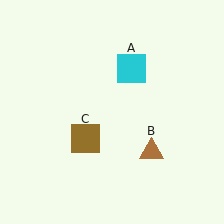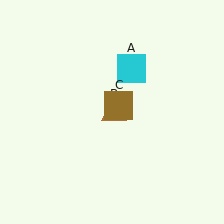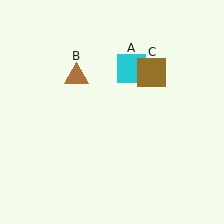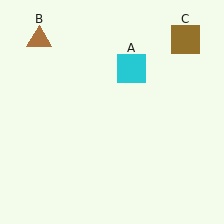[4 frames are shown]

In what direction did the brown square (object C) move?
The brown square (object C) moved up and to the right.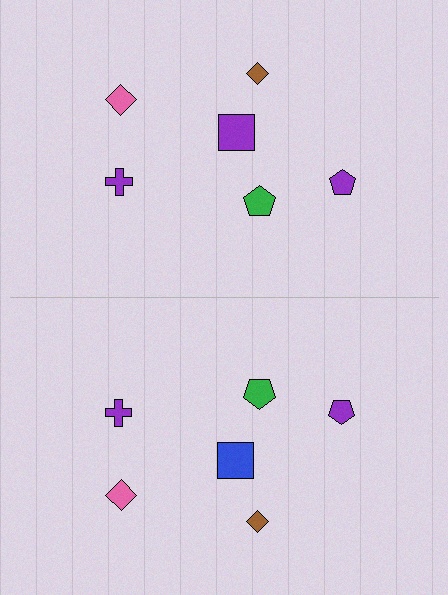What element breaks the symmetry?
The blue square on the bottom side breaks the symmetry — its mirror counterpart is purple.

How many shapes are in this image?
There are 12 shapes in this image.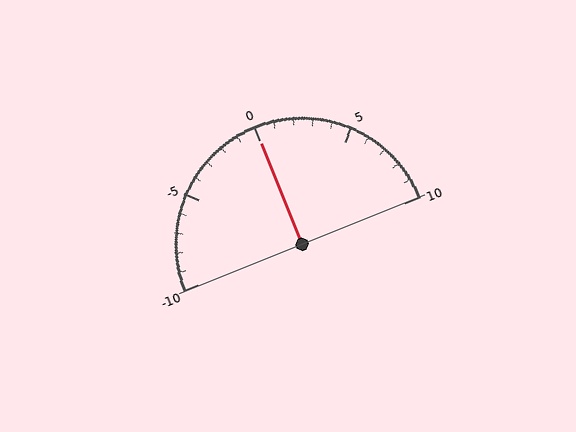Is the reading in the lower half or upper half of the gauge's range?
The reading is in the upper half of the range (-10 to 10).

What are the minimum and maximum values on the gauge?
The gauge ranges from -10 to 10.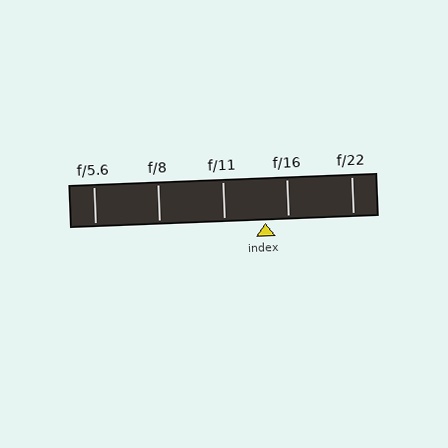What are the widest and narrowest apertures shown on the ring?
The widest aperture shown is f/5.6 and the narrowest is f/22.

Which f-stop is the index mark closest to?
The index mark is closest to f/16.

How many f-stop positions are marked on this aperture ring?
There are 5 f-stop positions marked.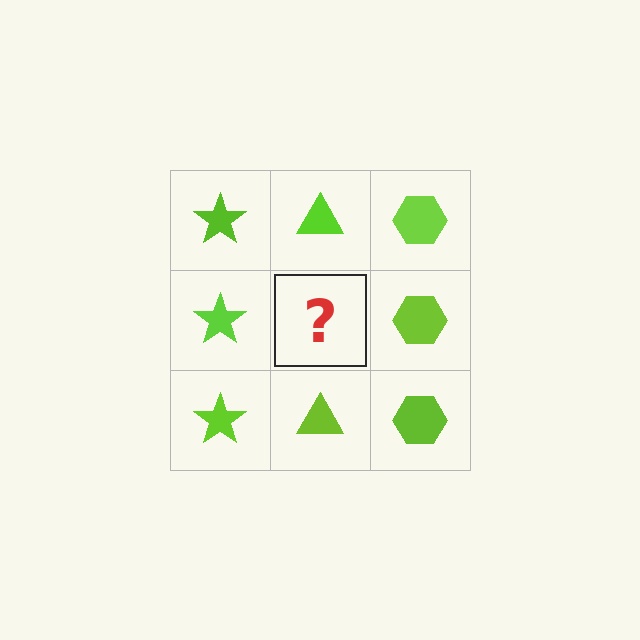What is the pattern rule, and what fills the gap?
The rule is that each column has a consistent shape. The gap should be filled with a lime triangle.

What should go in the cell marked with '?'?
The missing cell should contain a lime triangle.